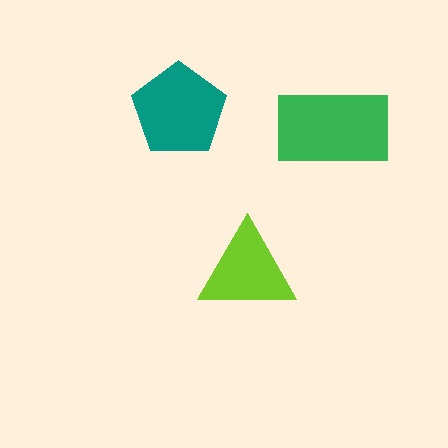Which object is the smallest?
The lime triangle.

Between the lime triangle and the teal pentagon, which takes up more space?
The teal pentagon.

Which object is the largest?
The green rectangle.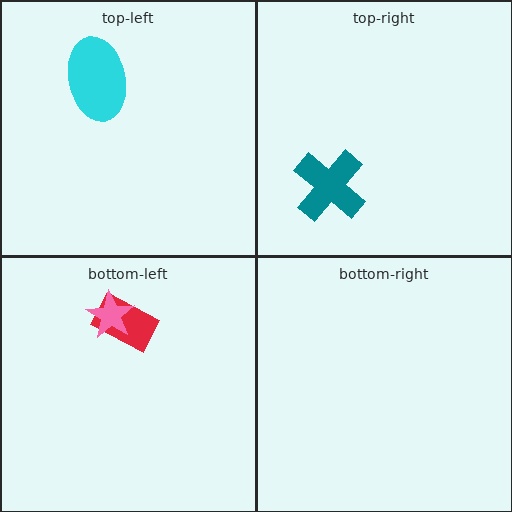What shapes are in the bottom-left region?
The red rectangle, the pink star.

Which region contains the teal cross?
The top-right region.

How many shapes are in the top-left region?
1.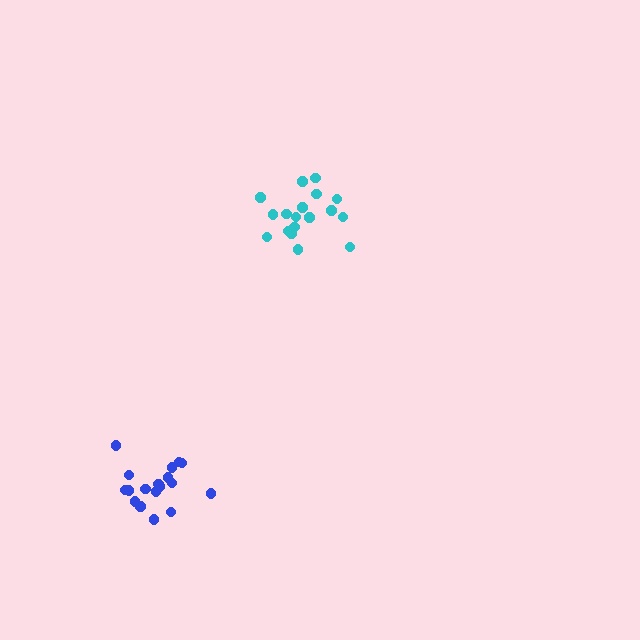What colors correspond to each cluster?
The clusters are colored: blue, cyan.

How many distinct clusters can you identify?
There are 2 distinct clusters.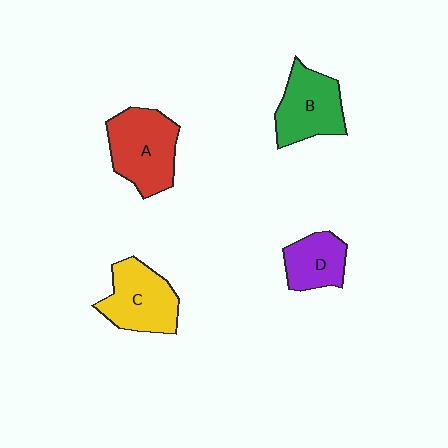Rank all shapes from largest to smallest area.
From largest to smallest: A (red), C (yellow), B (green), D (purple).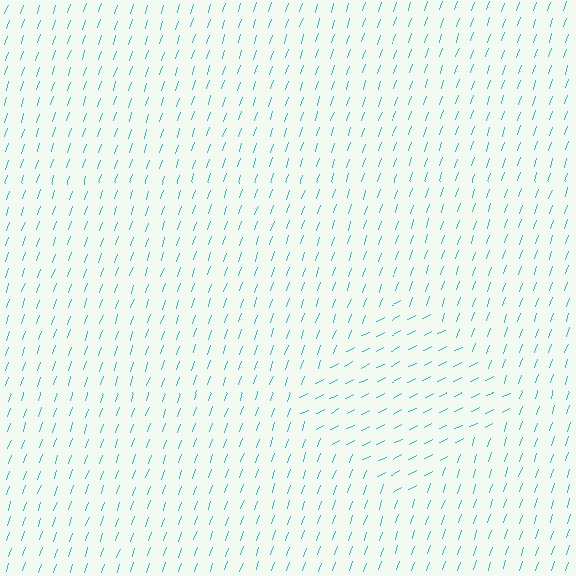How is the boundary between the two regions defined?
The boundary is defined purely by a change in line orientation (approximately 45 degrees difference). All lines are the same color and thickness.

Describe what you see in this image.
The image is filled with small cyan line segments. A diamond region in the image has lines oriented differently from the surrounding lines, creating a visible texture boundary.